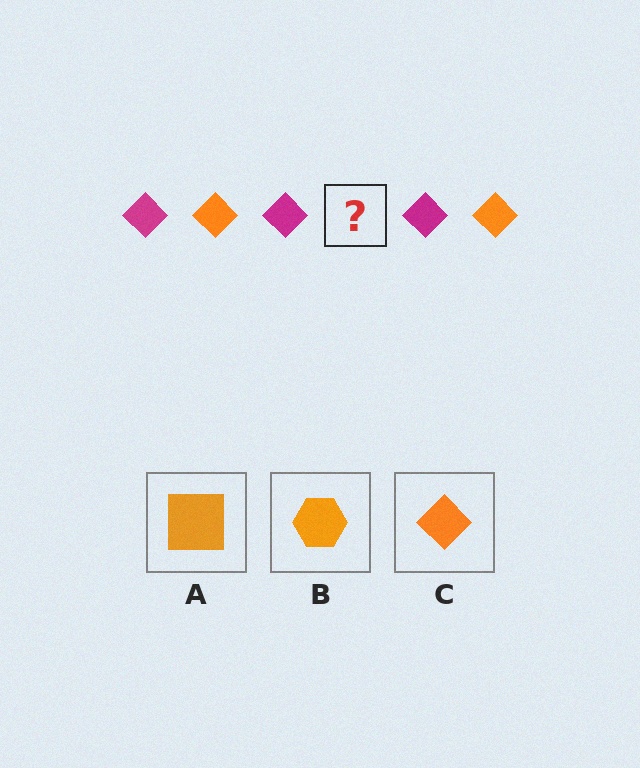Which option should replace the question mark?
Option C.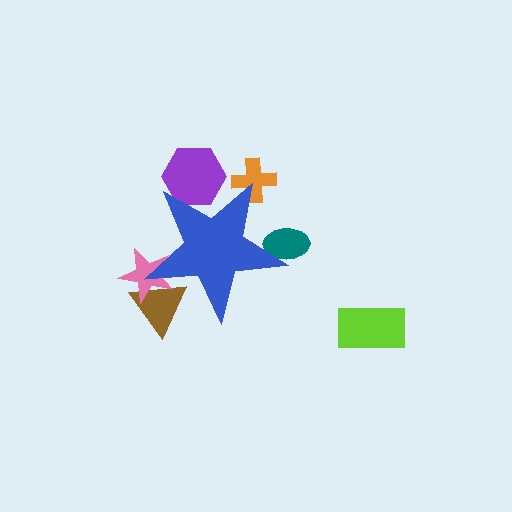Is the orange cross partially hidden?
Yes, the orange cross is partially hidden behind the blue star.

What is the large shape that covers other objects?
A blue star.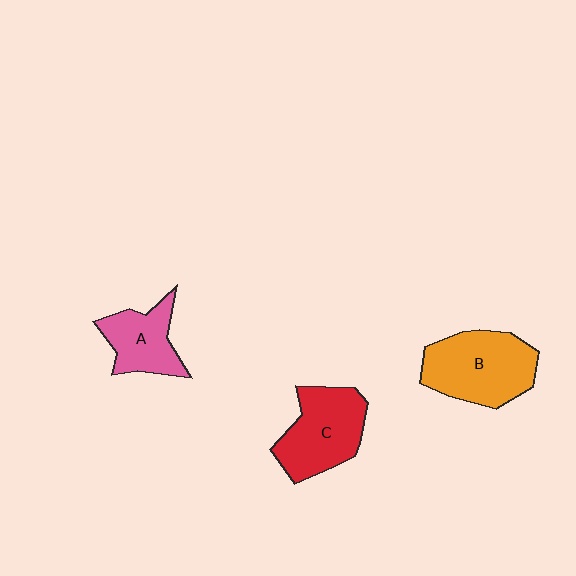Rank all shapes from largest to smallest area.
From largest to smallest: B (orange), C (red), A (pink).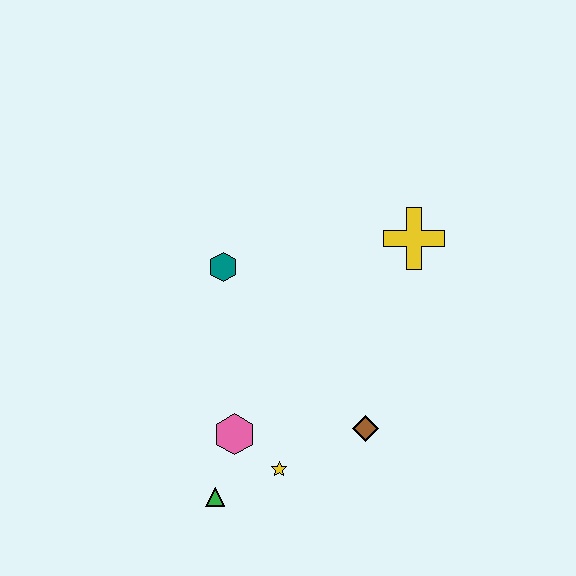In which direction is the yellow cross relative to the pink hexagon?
The yellow cross is above the pink hexagon.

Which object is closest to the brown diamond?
The yellow star is closest to the brown diamond.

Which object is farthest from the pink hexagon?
The yellow cross is farthest from the pink hexagon.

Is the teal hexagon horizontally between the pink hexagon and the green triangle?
Yes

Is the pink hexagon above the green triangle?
Yes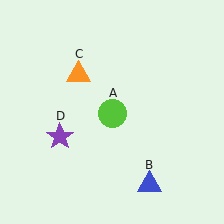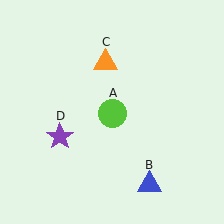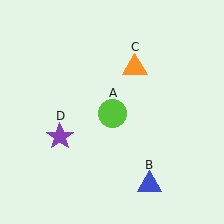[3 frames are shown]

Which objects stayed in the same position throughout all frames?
Lime circle (object A) and blue triangle (object B) and purple star (object D) remained stationary.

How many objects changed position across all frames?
1 object changed position: orange triangle (object C).